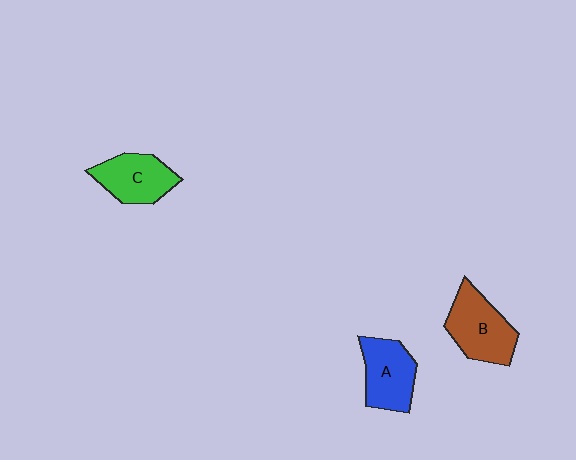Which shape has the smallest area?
Shape C (green).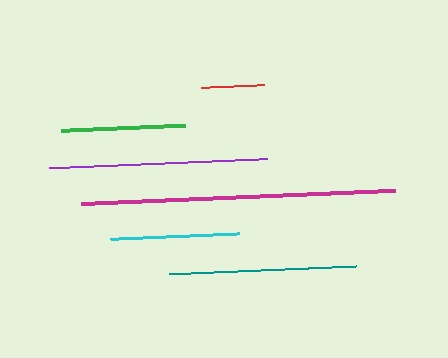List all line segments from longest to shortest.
From longest to shortest: magenta, purple, teal, cyan, green, red.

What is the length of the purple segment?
The purple segment is approximately 218 pixels long.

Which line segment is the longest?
The magenta line is the longest at approximately 314 pixels.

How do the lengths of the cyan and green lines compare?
The cyan and green lines are approximately the same length.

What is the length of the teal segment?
The teal segment is approximately 188 pixels long.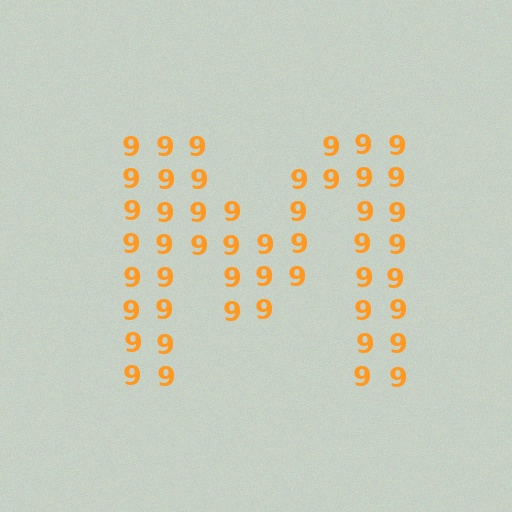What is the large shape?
The large shape is the letter M.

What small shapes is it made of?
It is made of small digit 9's.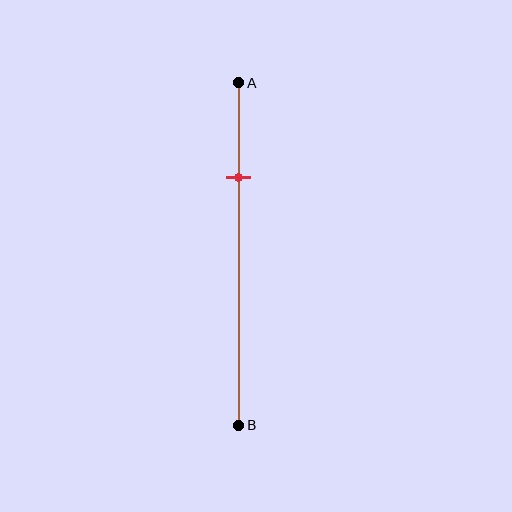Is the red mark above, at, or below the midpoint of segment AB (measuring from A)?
The red mark is above the midpoint of segment AB.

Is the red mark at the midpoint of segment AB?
No, the mark is at about 30% from A, not at the 50% midpoint.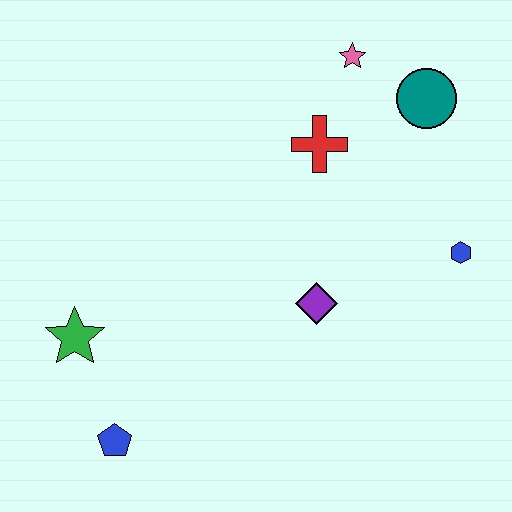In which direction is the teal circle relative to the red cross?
The teal circle is to the right of the red cross.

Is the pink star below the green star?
No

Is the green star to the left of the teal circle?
Yes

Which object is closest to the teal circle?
The pink star is closest to the teal circle.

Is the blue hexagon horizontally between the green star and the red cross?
No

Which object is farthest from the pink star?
The blue pentagon is farthest from the pink star.